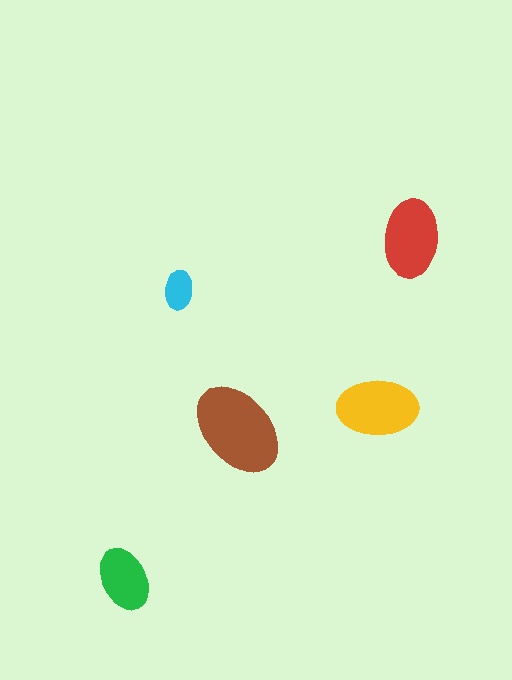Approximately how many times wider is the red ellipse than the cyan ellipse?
About 2 times wider.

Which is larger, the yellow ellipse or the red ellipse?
The yellow one.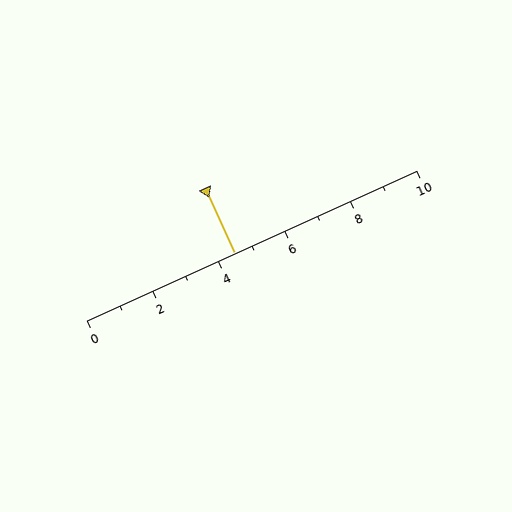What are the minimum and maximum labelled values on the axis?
The axis runs from 0 to 10.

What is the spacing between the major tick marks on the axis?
The major ticks are spaced 2 apart.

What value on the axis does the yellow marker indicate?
The marker indicates approximately 4.5.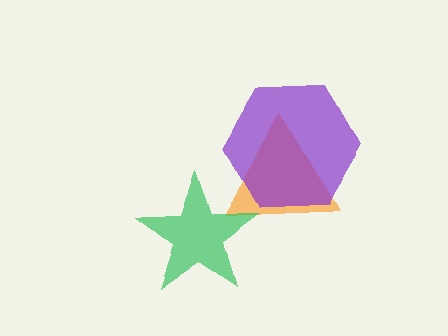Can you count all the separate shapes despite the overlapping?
Yes, there are 3 separate shapes.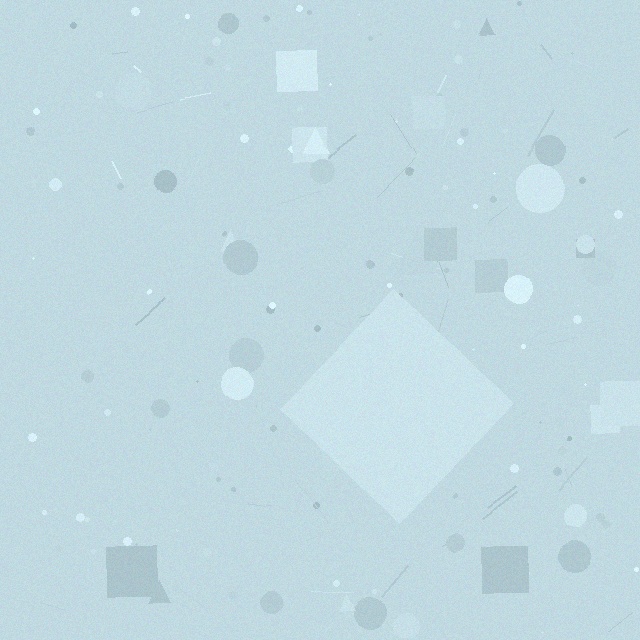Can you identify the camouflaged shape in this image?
The camouflaged shape is a diamond.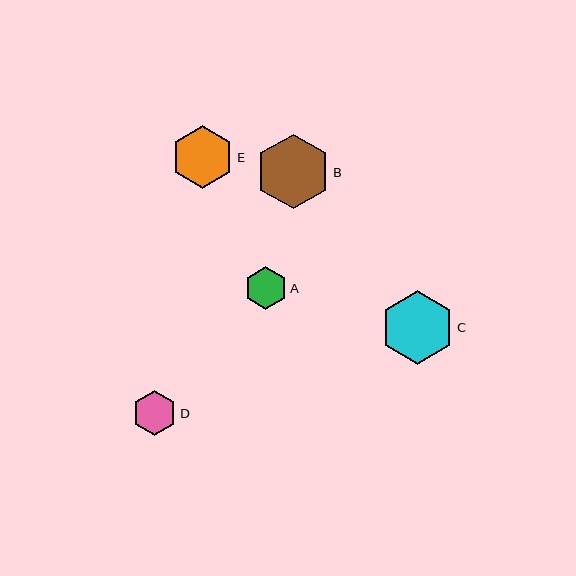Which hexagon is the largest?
Hexagon B is the largest with a size of approximately 75 pixels.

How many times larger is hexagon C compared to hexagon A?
Hexagon C is approximately 1.7 times the size of hexagon A.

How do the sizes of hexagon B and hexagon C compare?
Hexagon B and hexagon C are approximately the same size.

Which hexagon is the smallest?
Hexagon A is the smallest with a size of approximately 42 pixels.